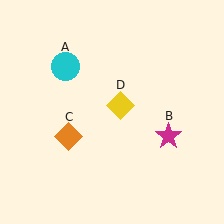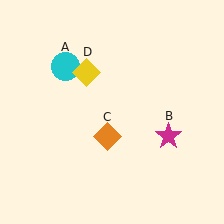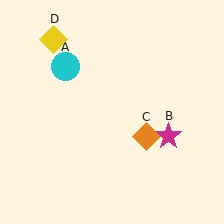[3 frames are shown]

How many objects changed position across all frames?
2 objects changed position: orange diamond (object C), yellow diamond (object D).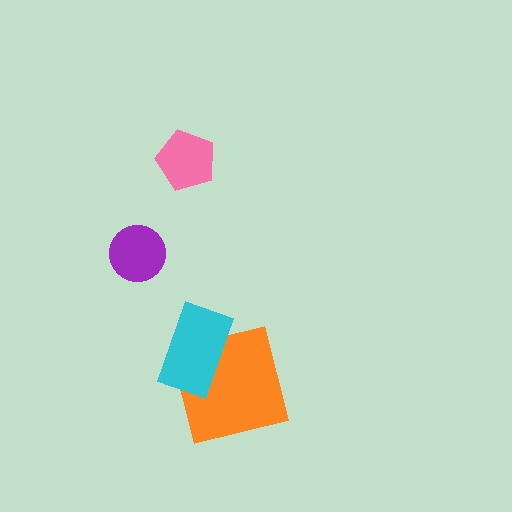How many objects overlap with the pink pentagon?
0 objects overlap with the pink pentagon.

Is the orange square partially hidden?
Yes, it is partially covered by another shape.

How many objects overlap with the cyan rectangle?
1 object overlaps with the cyan rectangle.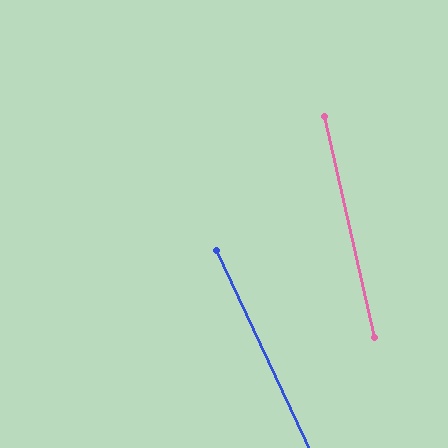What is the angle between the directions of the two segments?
Approximately 12 degrees.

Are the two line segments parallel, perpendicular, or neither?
Neither parallel nor perpendicular — they differ by about 12°.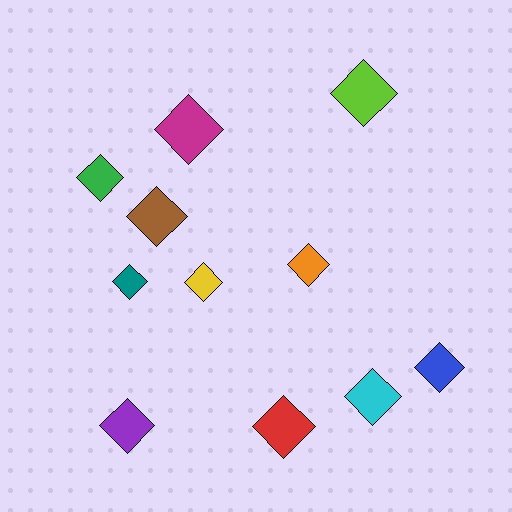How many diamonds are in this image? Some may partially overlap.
There are 11 diamonds.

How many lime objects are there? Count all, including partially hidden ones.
There is 1 lime object.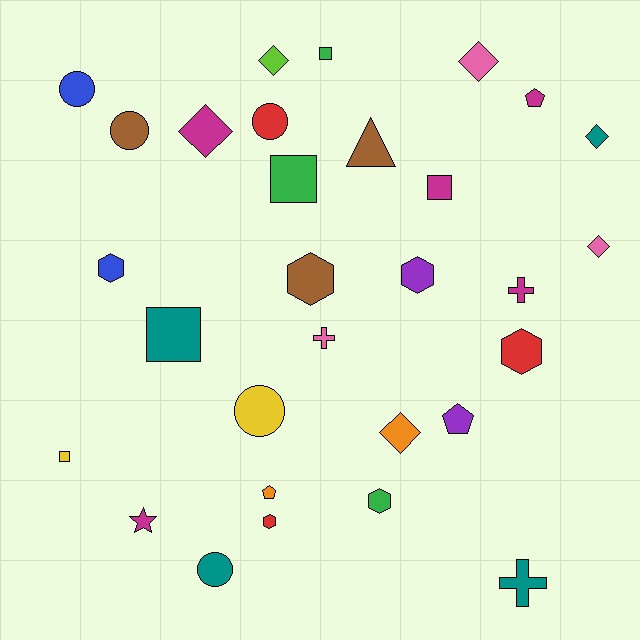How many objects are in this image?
There are 30 objects.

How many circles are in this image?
There are 5 circles.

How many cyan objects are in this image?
There are no cyan objects.